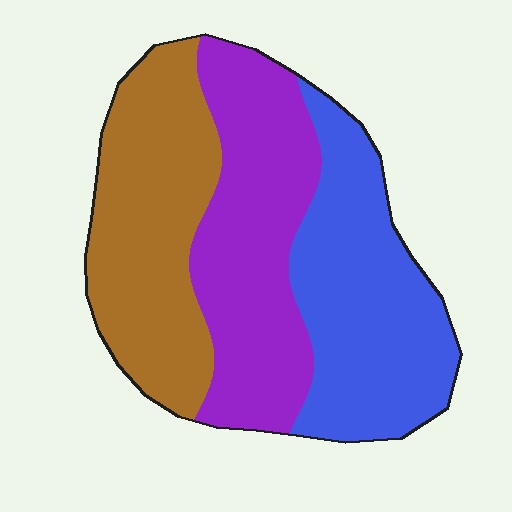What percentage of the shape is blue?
Blue covers around 35% of the shape.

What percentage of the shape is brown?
Brown covers around 35% of the shape.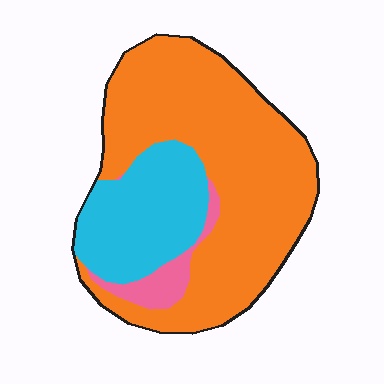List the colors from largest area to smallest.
From largest to smallest: orange, cyan, pink.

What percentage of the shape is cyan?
Cyan takes up between a quarter and a half of the shape.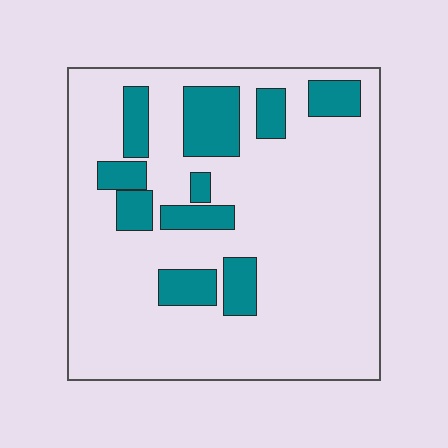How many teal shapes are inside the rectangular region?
10.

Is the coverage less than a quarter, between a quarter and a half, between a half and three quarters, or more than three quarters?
Less than a quarter.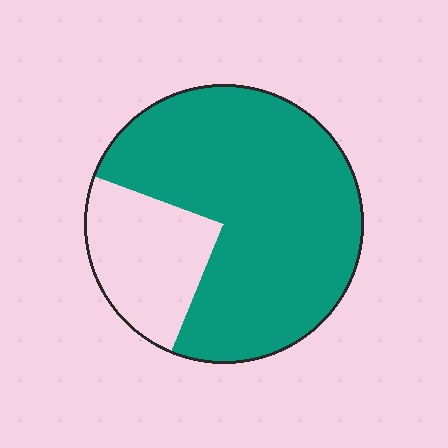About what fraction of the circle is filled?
About three quarters (3/4).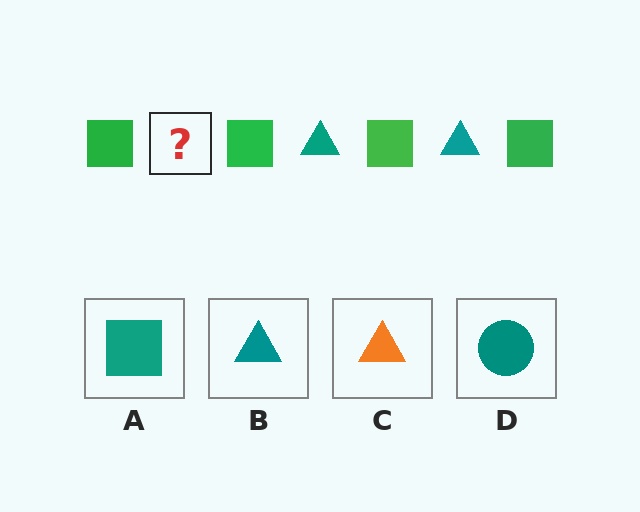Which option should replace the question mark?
Option B.